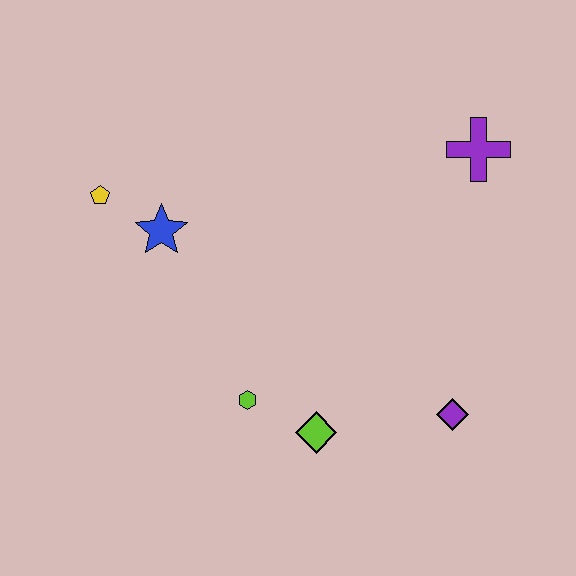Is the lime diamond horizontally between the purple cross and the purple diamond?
No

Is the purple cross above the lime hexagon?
Yes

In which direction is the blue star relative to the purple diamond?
The blue star is to the left of the purple diamond.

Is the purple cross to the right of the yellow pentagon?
Yes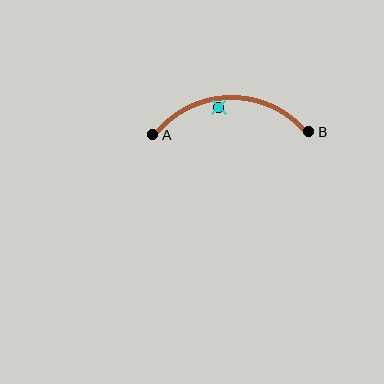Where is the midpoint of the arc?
The arc midpoint is the point on the curve farthest from the straight line joining A and B. It sits above that line.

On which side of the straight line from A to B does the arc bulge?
The arc bulges above the straight line connecting A and B.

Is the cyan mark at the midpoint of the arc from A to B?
No — the cyan mark does not lie on the arc at all. It sits slightly inside the curve.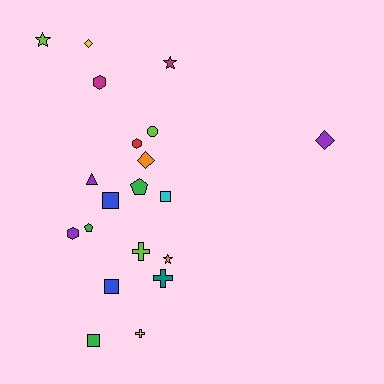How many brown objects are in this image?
There are no brown objects.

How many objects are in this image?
There are 20 objects.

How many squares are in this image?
There are 4 squares.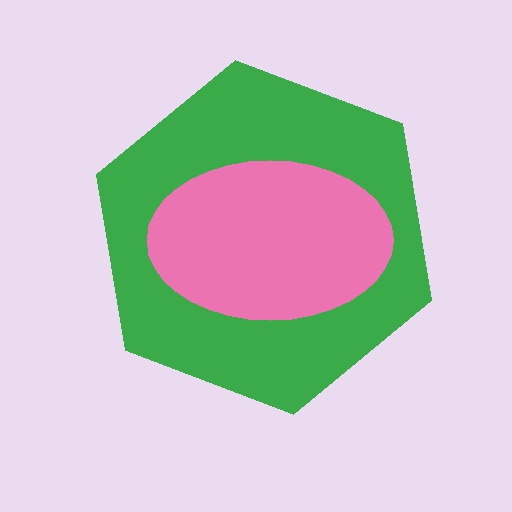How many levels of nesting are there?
2.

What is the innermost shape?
The pink ellipse.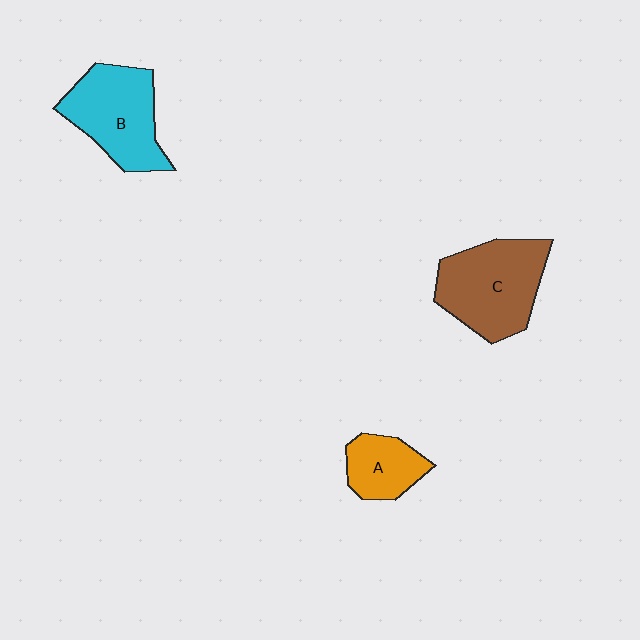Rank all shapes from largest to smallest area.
From largest to smallest: C (brown), B (cyan), A (orange).